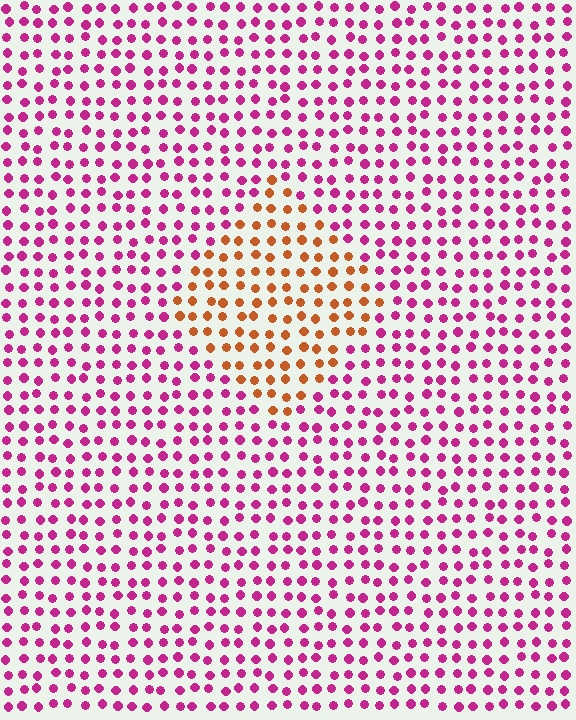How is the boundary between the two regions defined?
The boundary is defined purely by a slight shift in hue (about 60 degrees). Spacing, size, and orientation are identical on both sides.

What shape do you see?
I see a diamond.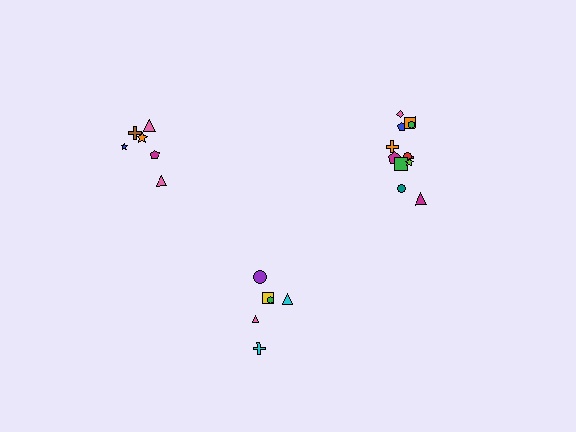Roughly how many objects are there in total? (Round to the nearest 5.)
Roughly 25 objects in total.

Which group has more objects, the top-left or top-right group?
The top-right group.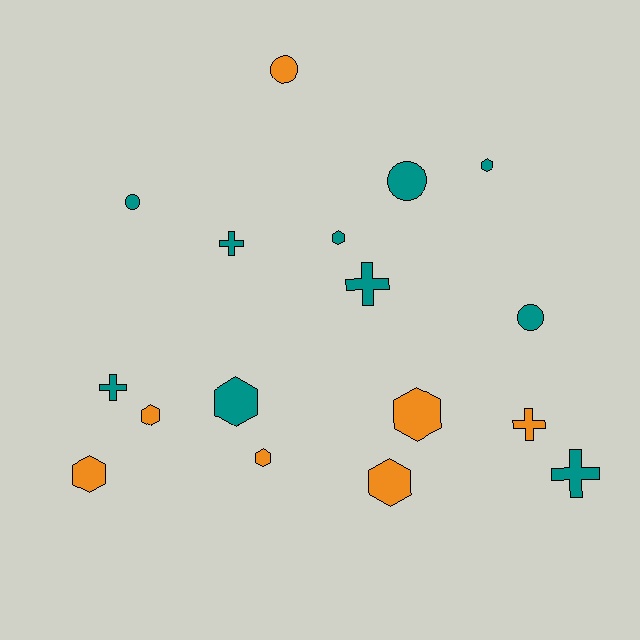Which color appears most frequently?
Teal, with 10 objects.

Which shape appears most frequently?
Hexagon, with 8 objects.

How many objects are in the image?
There are 17 objects.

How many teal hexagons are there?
There are 3 teal hexagons.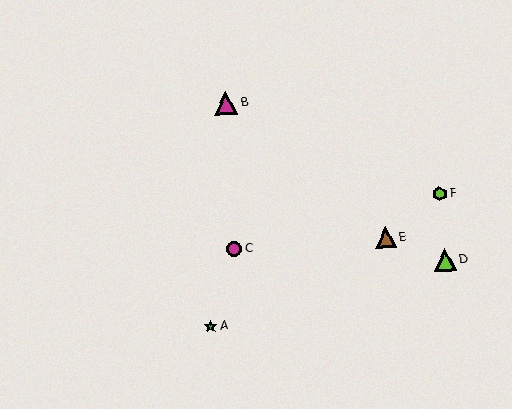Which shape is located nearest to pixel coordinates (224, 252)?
The magenta circle (labeled C) at (234, 249) is nearest to that location.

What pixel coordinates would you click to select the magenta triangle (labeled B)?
Click at (226, 103) to select the magenta triangle B.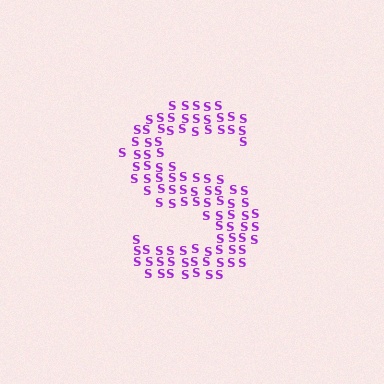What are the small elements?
The small elements are letter S's.